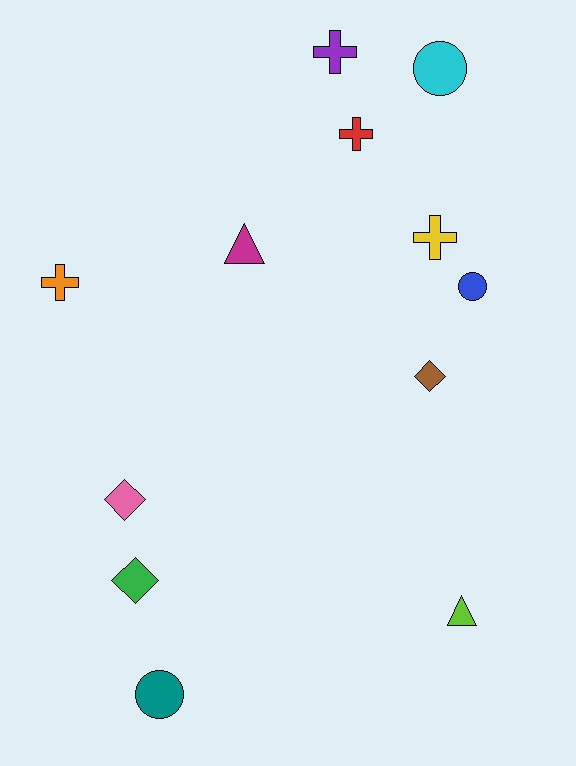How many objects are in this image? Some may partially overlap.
There are 12 objects.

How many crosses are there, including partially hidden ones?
There are 4 crosses.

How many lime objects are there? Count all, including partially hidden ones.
There is 1 lime object.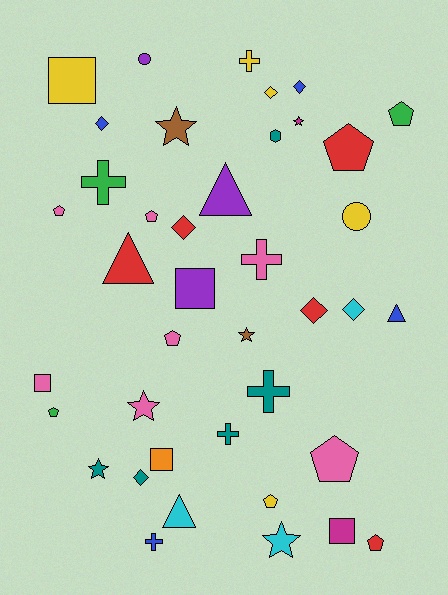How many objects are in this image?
There are 40 objects.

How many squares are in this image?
There are 5 squares.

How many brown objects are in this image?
There are 2 brown objects.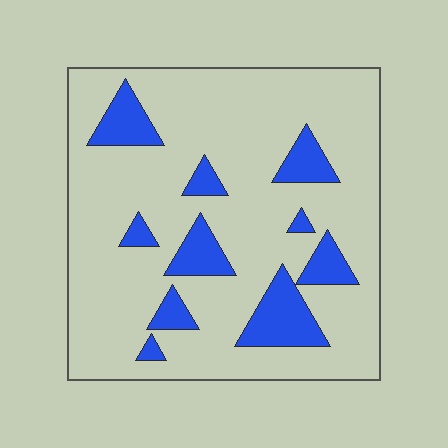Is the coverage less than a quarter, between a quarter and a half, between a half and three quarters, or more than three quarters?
Less than a quarter.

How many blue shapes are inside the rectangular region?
10.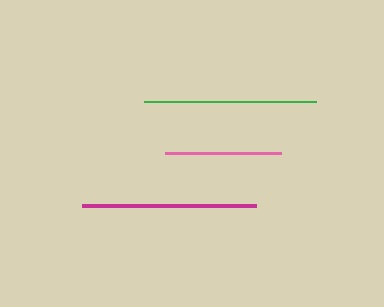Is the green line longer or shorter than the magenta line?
The magenta line is longer than the green line.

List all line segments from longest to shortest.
From longest to shortest: magenta, green, pink.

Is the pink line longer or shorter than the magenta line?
The magenta line is longer than the pink line.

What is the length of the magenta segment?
The magenta segment is approximately 174 pixels long.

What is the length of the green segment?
The green segment is approximately 172 pixels long.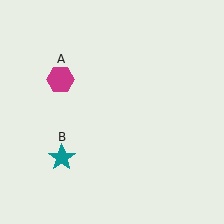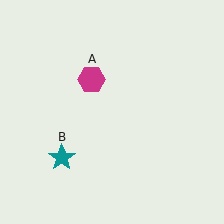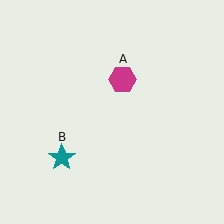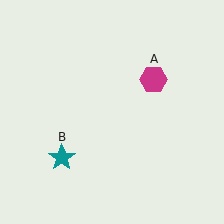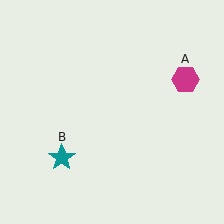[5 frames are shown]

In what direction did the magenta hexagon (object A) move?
The magenta hexagon (object A) moved right.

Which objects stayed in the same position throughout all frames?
Teal star (object B) remained stationary.